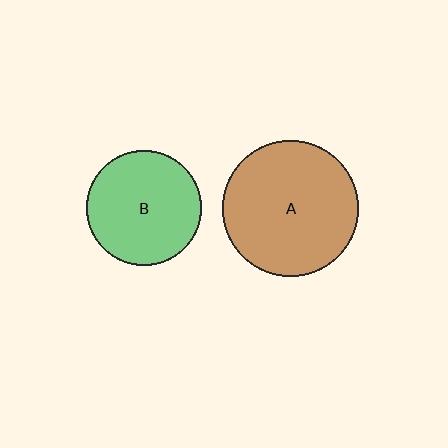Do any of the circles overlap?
No, none of the circles overlap.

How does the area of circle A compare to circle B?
Approximately 1.4 times.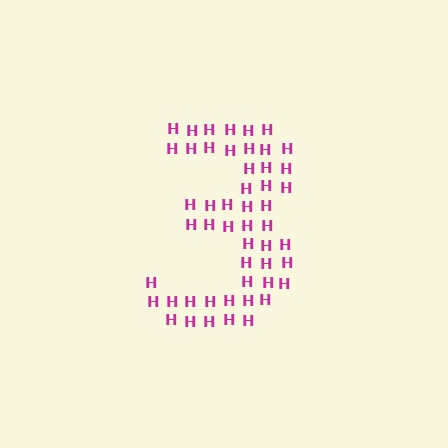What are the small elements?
The small elements are letter H's.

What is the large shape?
The large shape is the digit 3.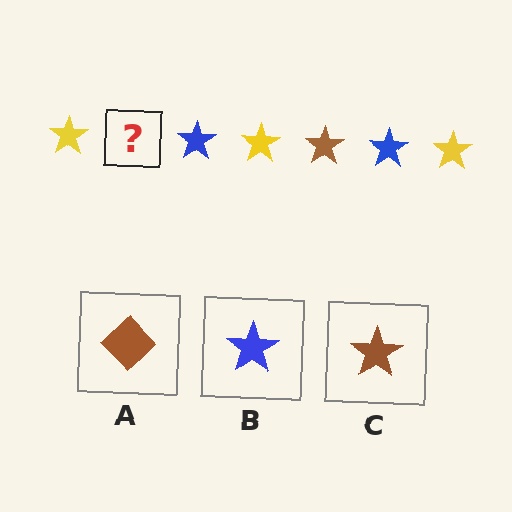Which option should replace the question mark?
Option C.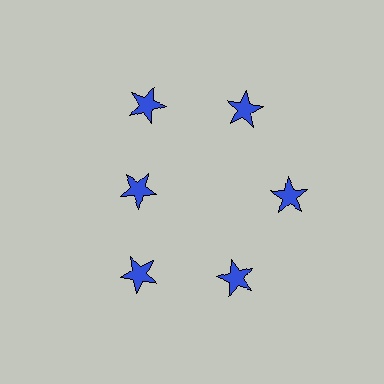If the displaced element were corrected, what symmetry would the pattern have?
It would have 6-fold rotational symmetry — the pattern would map onto itself every 60 degrees.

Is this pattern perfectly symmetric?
No. The 6 blue stars are arranged in a ring, but one element near the 9 o'clock position is pulled inward toward the center, breaking the 6-fold rotational symmetry.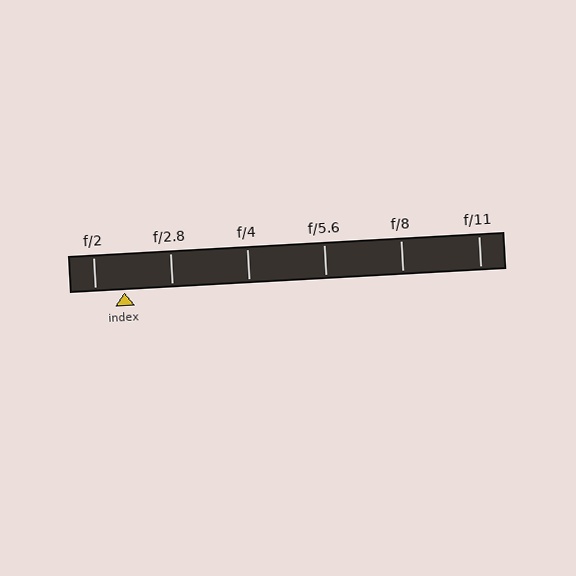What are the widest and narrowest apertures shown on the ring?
The widest aperture shown is f/2 and the narrowest is f/11.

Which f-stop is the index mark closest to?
The index mark is closest to f/2.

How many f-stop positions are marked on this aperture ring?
There are 6 f-stop positions marked.